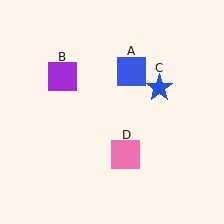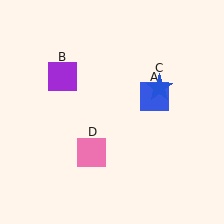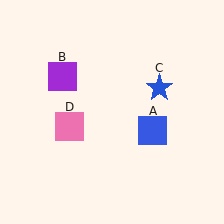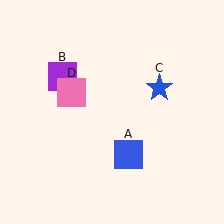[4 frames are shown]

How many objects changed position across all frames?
2 objects changed position: blue square (object A), pink square (object D).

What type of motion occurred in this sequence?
The blue square (object A), pink square (object D) rotated clockwise around the center of the scene.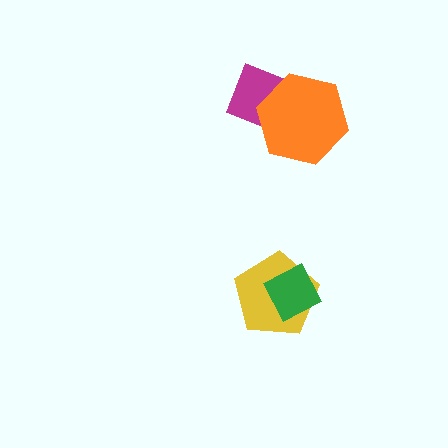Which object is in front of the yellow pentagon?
The green diamond is in front of the yellow pentagon.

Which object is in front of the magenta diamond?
The orange hexagon is in front of the magenta diamond.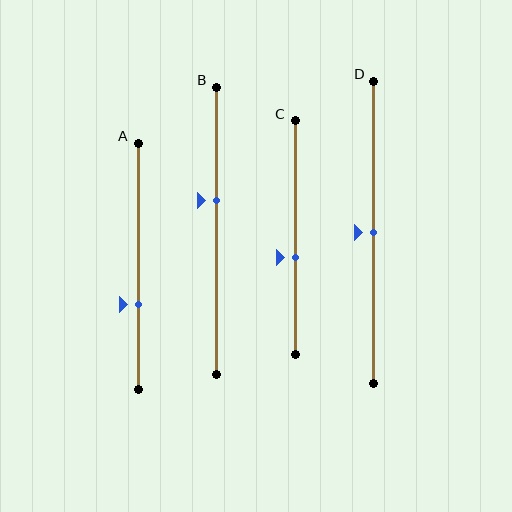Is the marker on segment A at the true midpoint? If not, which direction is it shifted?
No, the marker on segment A is shifted downward by about 15% of the segment length.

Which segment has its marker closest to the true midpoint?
Segment D has its marker closest to the true midpoint.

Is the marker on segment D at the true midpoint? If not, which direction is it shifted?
Yes, the marker on segment D is at the true midpoint.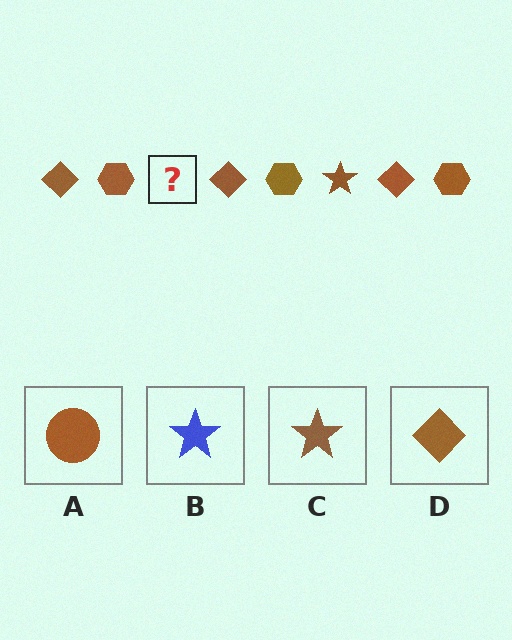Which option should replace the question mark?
Option C.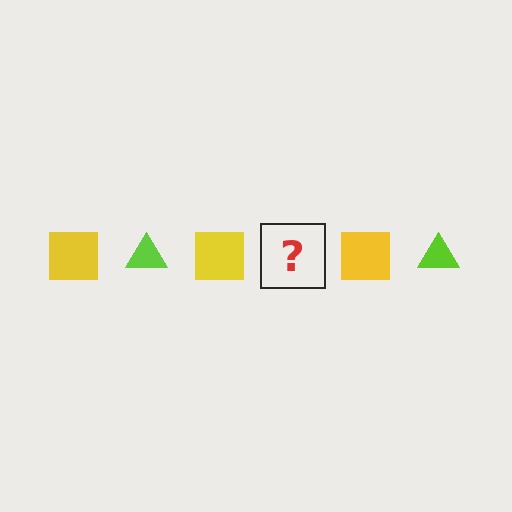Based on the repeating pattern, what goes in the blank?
The blank should be a lime triangle.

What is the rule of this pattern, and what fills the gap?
The rule is that the pattern alternates between yellow square and lime triangle. The gap should be filled with a lime triangle.